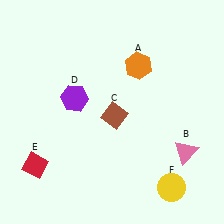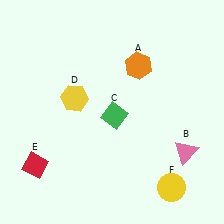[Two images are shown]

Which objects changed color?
C changed from brown to green. D changed from purple to yellow.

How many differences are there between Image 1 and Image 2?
There are 2 differences between the two images.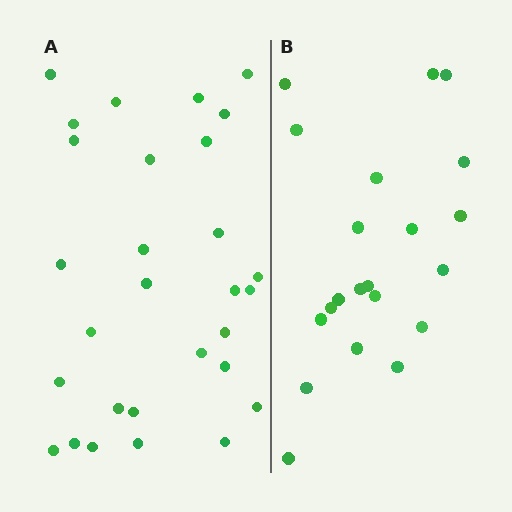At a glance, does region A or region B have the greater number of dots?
Region A (the left region) has more dots.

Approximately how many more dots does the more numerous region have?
Region A has roughly 8 or so more dots than region B.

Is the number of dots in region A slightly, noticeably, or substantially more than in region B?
Region A has noticeably more, but not dramatically so. The ratio is roughly 1.4 to 1.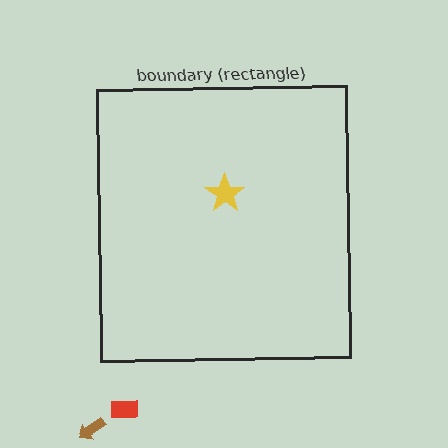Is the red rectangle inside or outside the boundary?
Outside.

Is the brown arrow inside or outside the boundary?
Outside.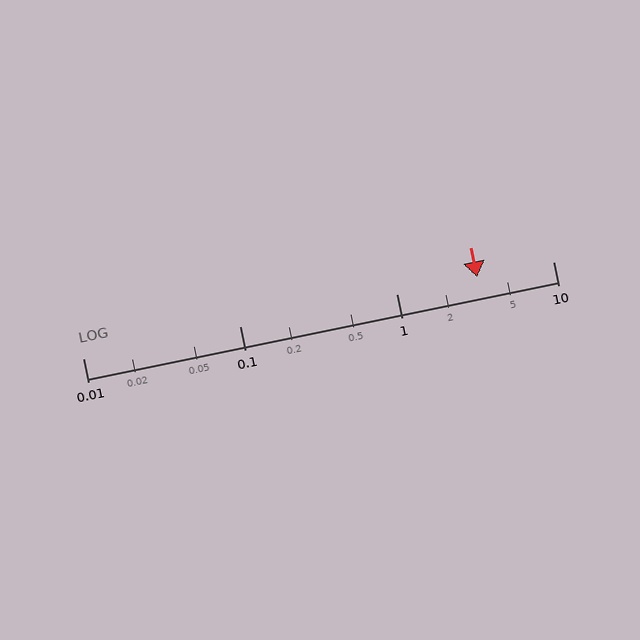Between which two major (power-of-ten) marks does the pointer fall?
The pointer is between 1 and 10.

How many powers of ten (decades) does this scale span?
The scale spans 3 decades, from 0.01 to 10.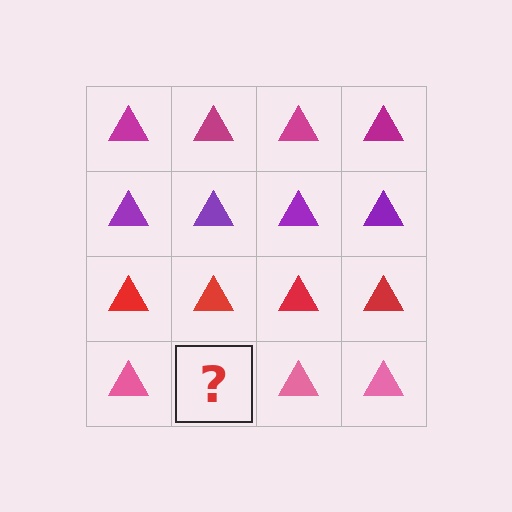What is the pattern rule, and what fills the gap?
The rule is that each row has a consistent color. The gap should be filled with a pink triangle.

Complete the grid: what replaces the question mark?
The question mark should be replaced with a pink triangle.